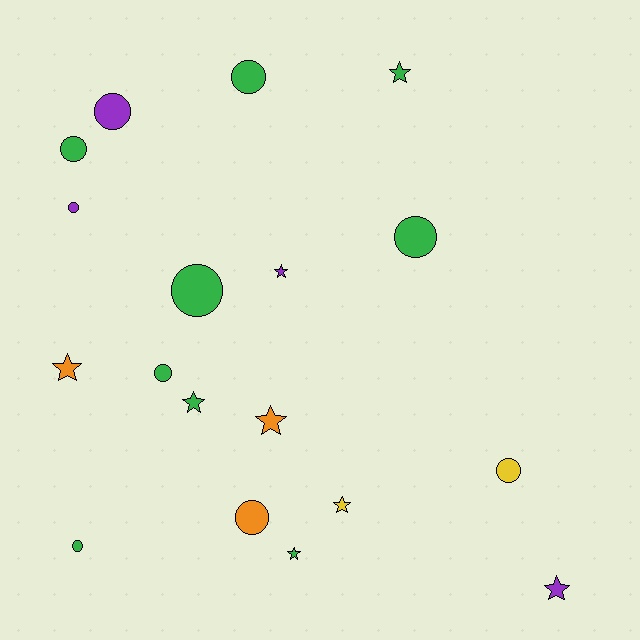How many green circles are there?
There are 6 green circles.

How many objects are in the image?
There are 18 objects.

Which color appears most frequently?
Green, with 9 objects.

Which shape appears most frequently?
Circle, with 10 objects.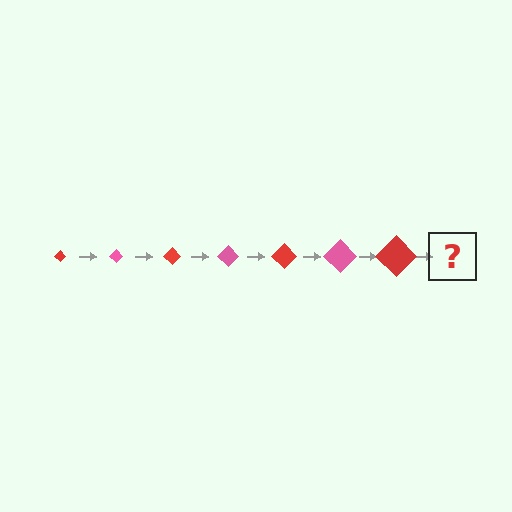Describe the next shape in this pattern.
It should be a pink diamond, larger than the previous one.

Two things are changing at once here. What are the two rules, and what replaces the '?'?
The two rules are that the diamond grows larger each step and the color cycles through red and pink. The '?' should be a pink diamond, larger than the previous one.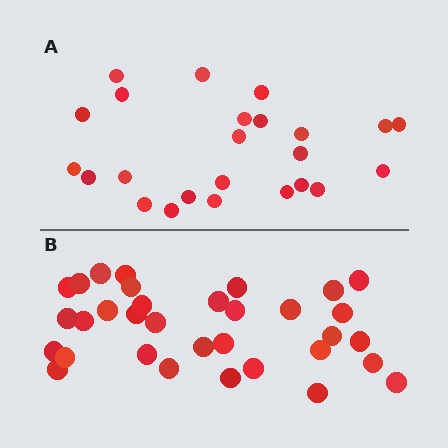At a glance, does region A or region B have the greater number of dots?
Region B (the bottom region) has more dots.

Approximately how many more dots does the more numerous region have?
Region B has roughly 8 or so more dots than region A.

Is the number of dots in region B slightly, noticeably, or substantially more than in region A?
Region B has noticeably more, but not dramatically so. The ratio is roughly 1.4 to 1.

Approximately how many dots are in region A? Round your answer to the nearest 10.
About 20 dots. (The exact count is 24, which rounds to 20.)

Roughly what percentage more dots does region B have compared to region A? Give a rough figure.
About 40% more.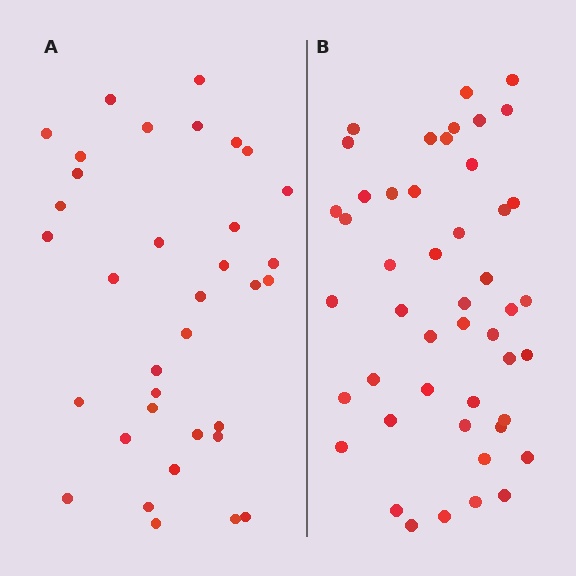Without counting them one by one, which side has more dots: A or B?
Region B (the right region) has more dots.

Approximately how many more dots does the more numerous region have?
Region B has roughly 12 or so more dots than region A.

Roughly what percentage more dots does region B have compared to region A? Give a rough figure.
About 35% more.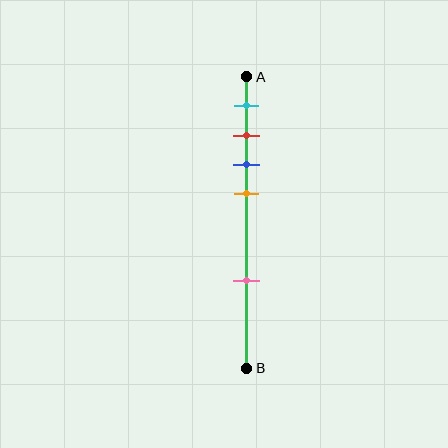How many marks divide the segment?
There are 5 marks dividing the segment.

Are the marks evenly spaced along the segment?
No, the marks are not evenly spaced.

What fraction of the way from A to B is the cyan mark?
The cyan mark is approximately 10% (0.1) of the way from A to B.